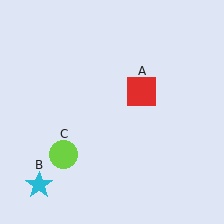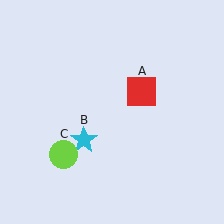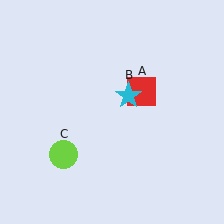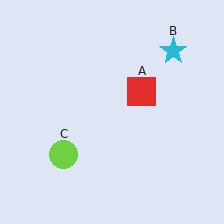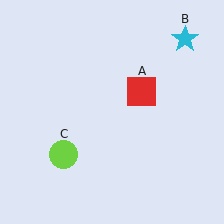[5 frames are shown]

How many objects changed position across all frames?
1 object changed position: cyan star (object B).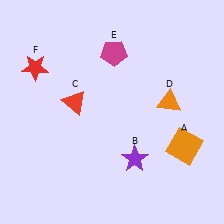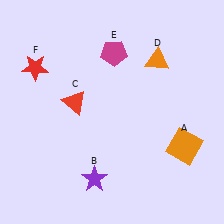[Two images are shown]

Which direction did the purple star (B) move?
The purple star (B) moved left.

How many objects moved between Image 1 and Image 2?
2 objects moved between the two images.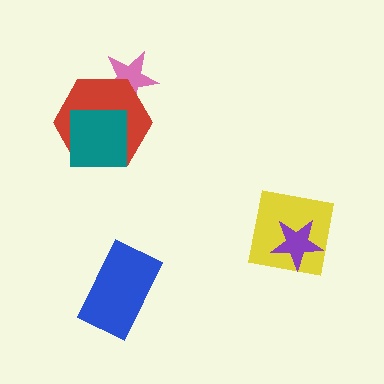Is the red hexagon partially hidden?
Yes, it is partially covered by another shape.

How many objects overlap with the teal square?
1 object overlaps with the teal square.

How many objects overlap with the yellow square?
1 object overlaps with the yellow square.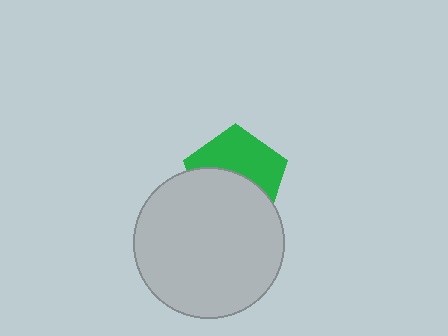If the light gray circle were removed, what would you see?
You would see the complete green pentagon.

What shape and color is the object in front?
The object in front is a light gray circle.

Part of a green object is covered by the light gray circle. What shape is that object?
It is a pentagon.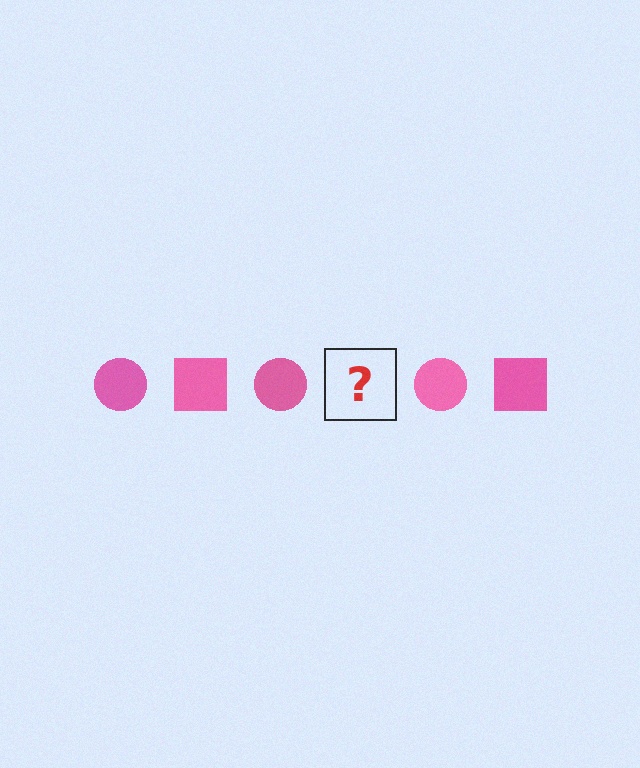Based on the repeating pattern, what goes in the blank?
The blank should be a pink square.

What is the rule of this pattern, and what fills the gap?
The rule is that the pattern cycles through circle, square shapes in pink. The gap should be filled with a pink square.